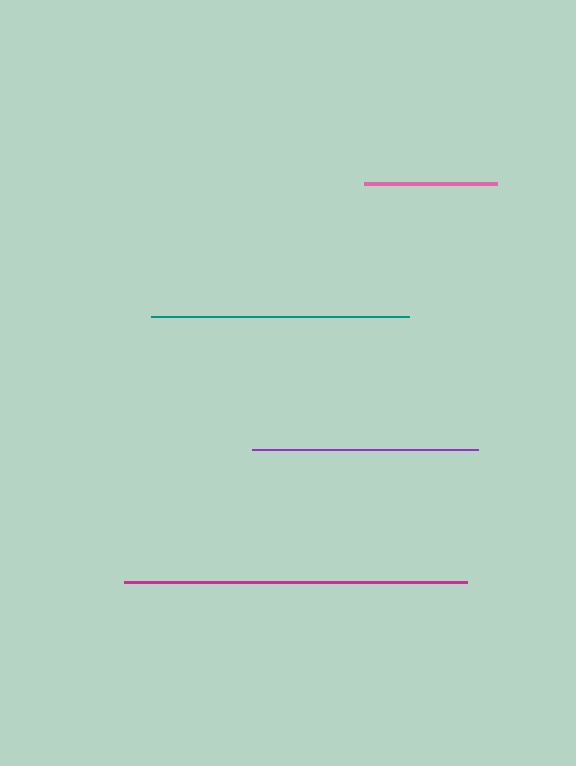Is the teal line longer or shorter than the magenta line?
The magenta line is longer than the teal line.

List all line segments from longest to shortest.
From longest to shortest: magenta, teal, purple, pink.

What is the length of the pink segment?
The pink segment is approximately 133 pixels long.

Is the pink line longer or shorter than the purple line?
The purple line is longer than the pink line.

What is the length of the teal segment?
The teal segment is approximately 258 pixels long.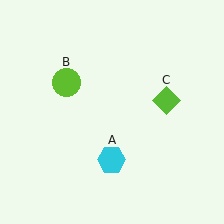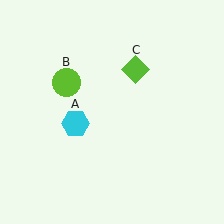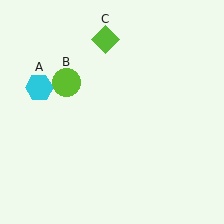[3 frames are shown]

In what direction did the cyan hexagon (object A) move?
The cyan hexagon (object A) moved up and to the left.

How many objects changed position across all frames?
2 objects changed position: cyan hexagon (object A), lime diamond (object C).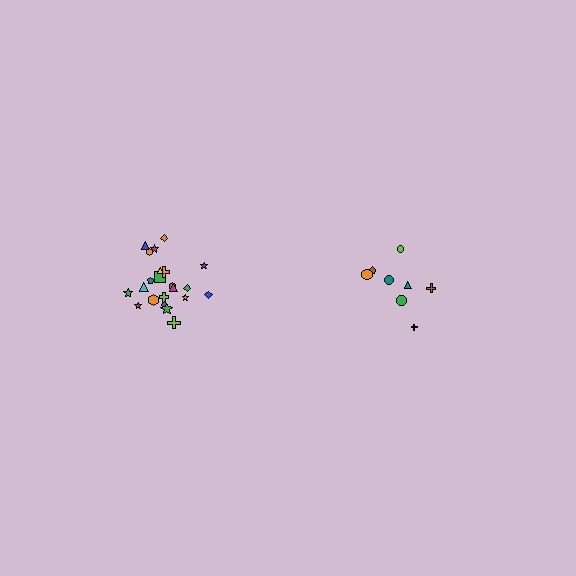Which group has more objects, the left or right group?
The left group.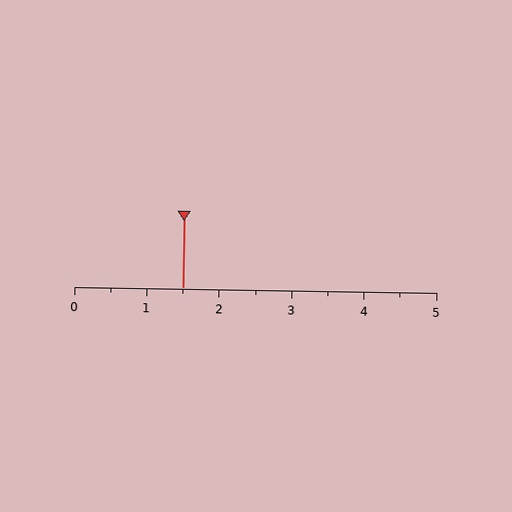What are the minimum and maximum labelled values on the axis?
The axis runs from 0 to 5.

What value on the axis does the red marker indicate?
The marker indicates approximately 1.5.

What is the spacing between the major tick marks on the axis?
The major ticks are spaced 1 apart.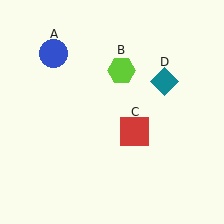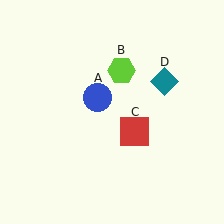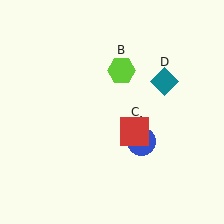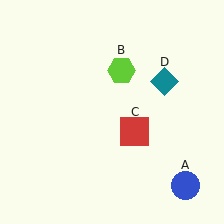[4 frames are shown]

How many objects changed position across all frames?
1 object changed position: blue circle (object A).